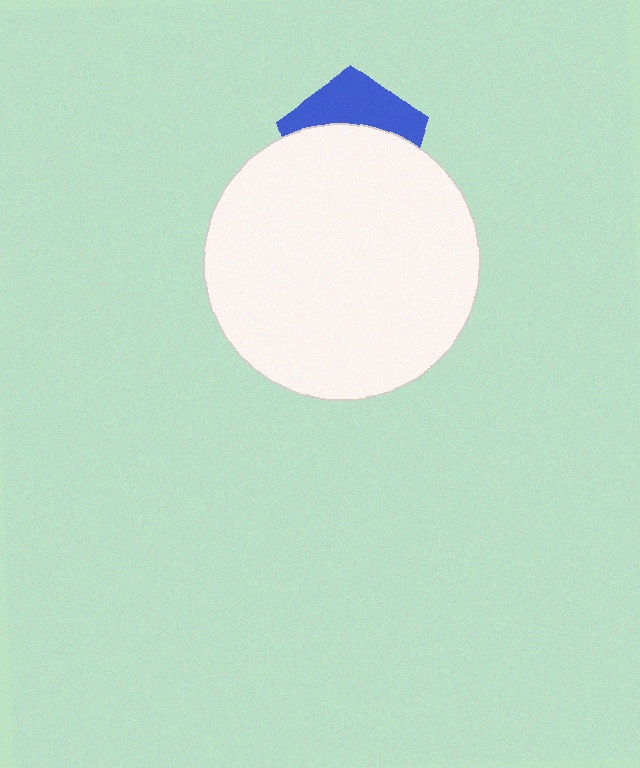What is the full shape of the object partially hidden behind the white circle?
The partially hidden object is a blue pentagon.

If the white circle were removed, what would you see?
You would see the complete blue pentagon.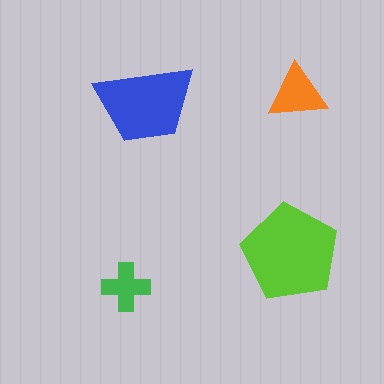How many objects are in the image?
There are 4 objects in the image.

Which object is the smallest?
The green cross.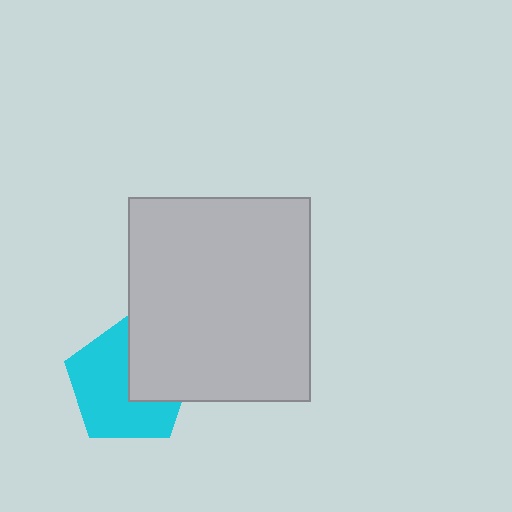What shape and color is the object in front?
The object in front is a light gray rectangle.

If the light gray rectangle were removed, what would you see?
You would see the complete cyan pentagon.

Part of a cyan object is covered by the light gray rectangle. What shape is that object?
It is a pentagon.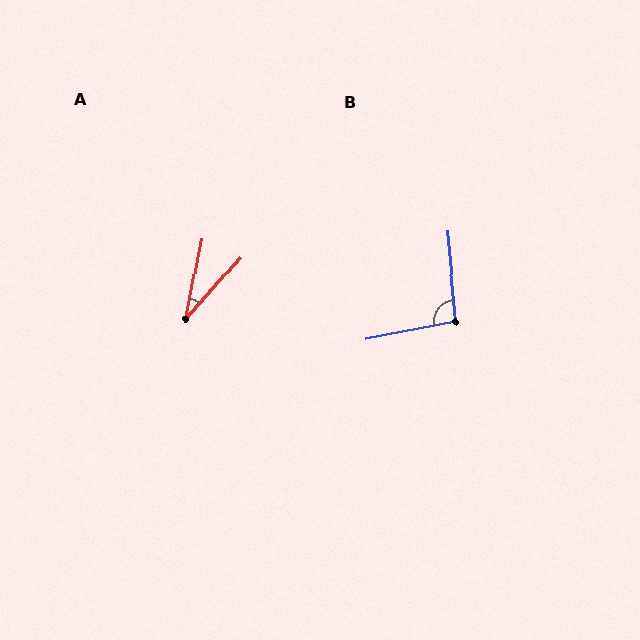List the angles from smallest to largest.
A (31°), B (96°).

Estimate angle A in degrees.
Approximately 31 degrees.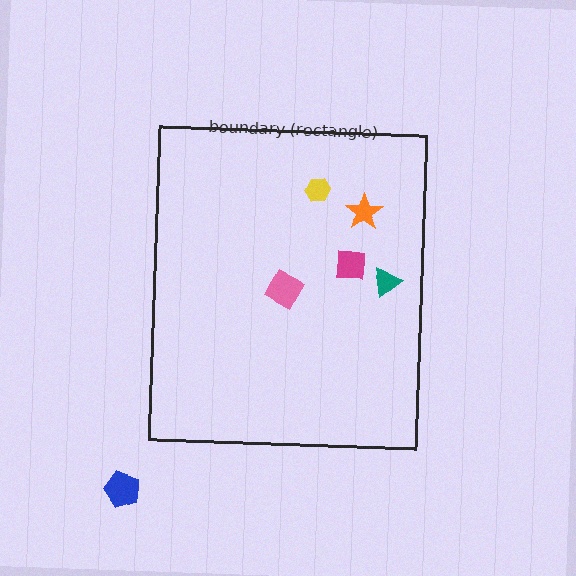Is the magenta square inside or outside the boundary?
Inside.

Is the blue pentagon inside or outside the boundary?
Outside.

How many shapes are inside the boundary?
5 inside, 1 outside.